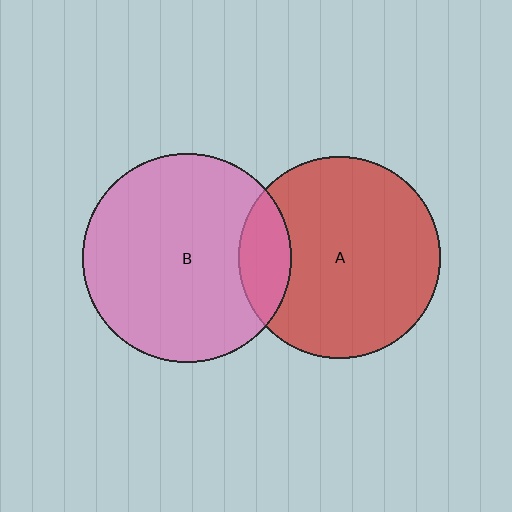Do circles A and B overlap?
Yes.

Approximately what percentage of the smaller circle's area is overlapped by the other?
Approximately 15%.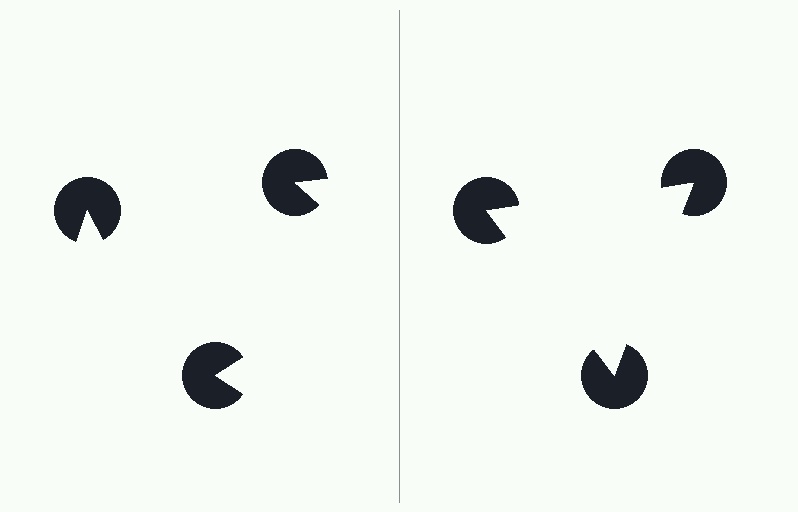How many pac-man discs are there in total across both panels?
6 — 3 on each side.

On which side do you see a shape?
An illusory triangle appears on the right side. On the left side the wedge cuts are rotated, so no coherent shape forms.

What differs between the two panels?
The pac-man discs are positioned identically on both sides; only the wedge orientations differ. On the right they align to a triangle; on the left they are misaligned.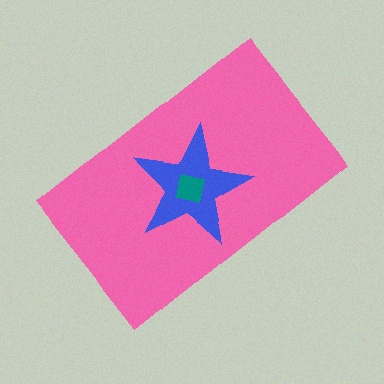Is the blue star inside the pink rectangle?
Yes.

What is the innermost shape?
The teal square.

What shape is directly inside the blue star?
The teal square.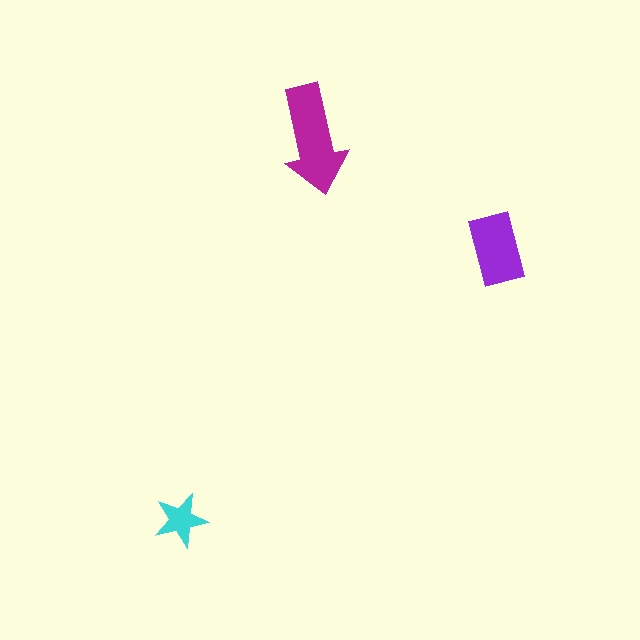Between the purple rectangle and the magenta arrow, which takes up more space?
The magenta arrow.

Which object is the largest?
The magenta arrow.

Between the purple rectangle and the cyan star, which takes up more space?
The purple rectangle.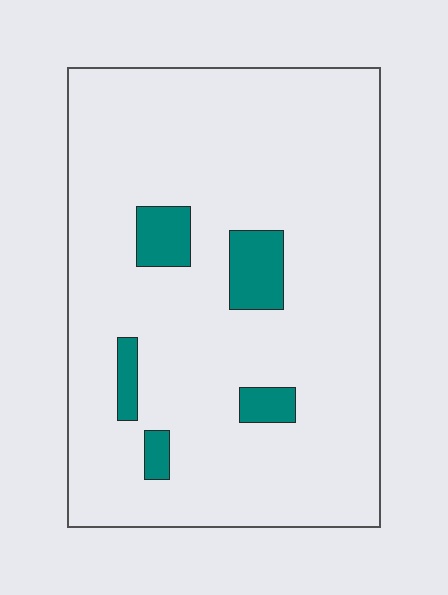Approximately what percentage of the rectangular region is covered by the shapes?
Approximately 10%.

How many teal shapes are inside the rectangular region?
5.